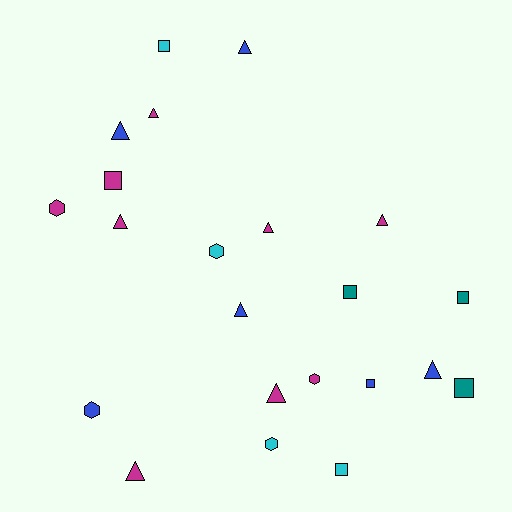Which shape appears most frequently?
Triangle, with 10 objects.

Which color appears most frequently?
Magenta, with 9 objects.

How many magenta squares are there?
There is 1 magenta square.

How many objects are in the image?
There are 22 objects.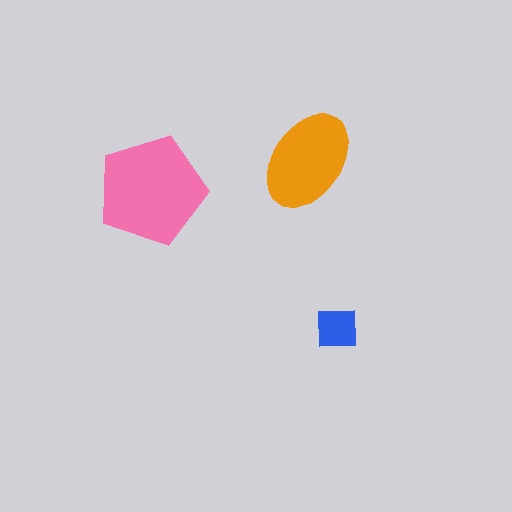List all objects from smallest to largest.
The blue square, the orange ellipse, the pink pentagon.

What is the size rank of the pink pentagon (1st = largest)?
1st.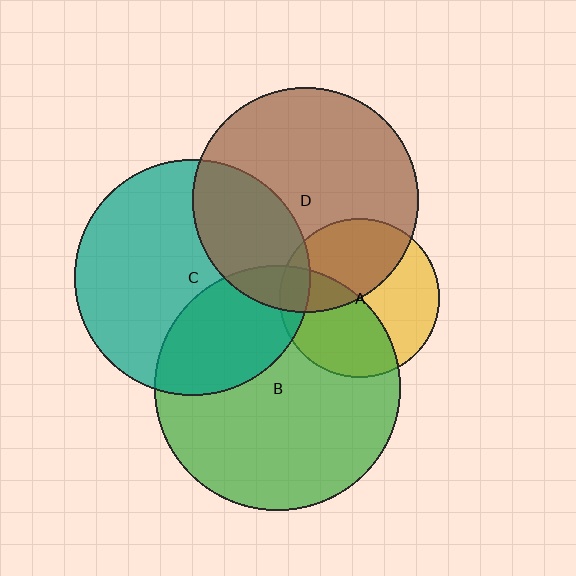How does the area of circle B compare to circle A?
Approximately 2.4 times.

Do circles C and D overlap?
Yes.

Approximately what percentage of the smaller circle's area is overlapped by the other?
Approximately 30%.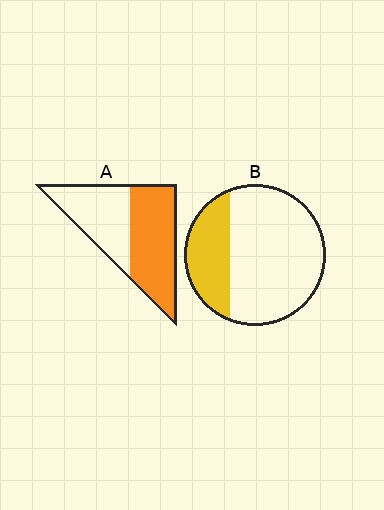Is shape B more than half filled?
No.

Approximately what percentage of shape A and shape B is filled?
A is approximately 55% and B is approximately 30%.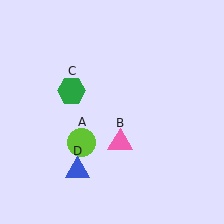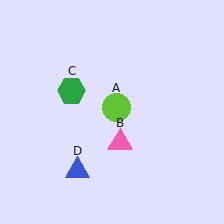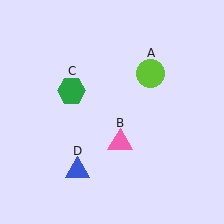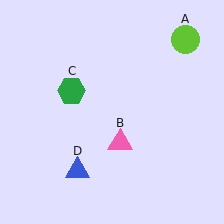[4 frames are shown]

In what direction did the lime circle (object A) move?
The lime circle (object A) moved up and to the right.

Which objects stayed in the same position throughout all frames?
Pink triangle (object B) and green hexagon (object C) and blue triangle (object D) remained stationary.